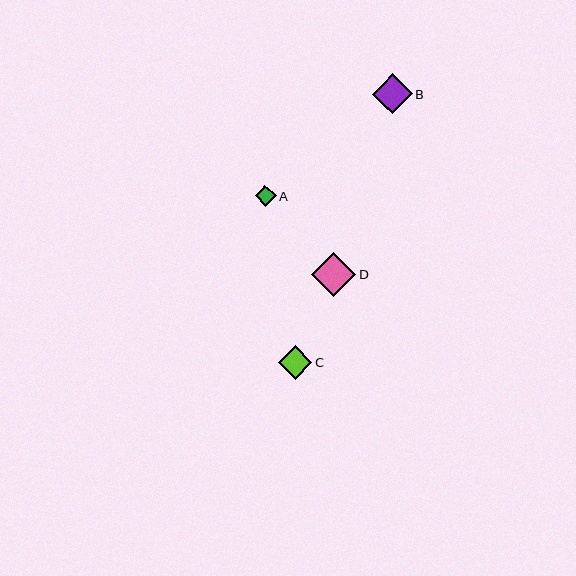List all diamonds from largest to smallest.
From largest to smallest: D, B, C, A.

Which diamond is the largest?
Diamond D is the largest with a size of approximately 44 pixels.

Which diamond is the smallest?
Diamond A is the smallest with a size of approximately 21 pixels.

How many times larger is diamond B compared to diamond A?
Diamond B is approximately 1.9 times the size of diamond A.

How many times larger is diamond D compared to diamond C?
Diamond D is approximately 1.3 times the size of diamond C.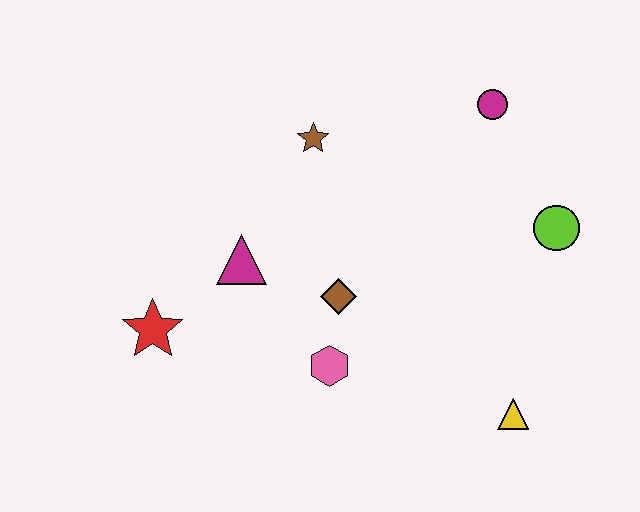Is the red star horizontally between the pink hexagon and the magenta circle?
No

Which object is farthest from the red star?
The lime circle is farthest from the red star.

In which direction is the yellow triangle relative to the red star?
The yellow triangle is to the right of the red star.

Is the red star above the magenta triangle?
No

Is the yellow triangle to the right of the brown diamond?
Yes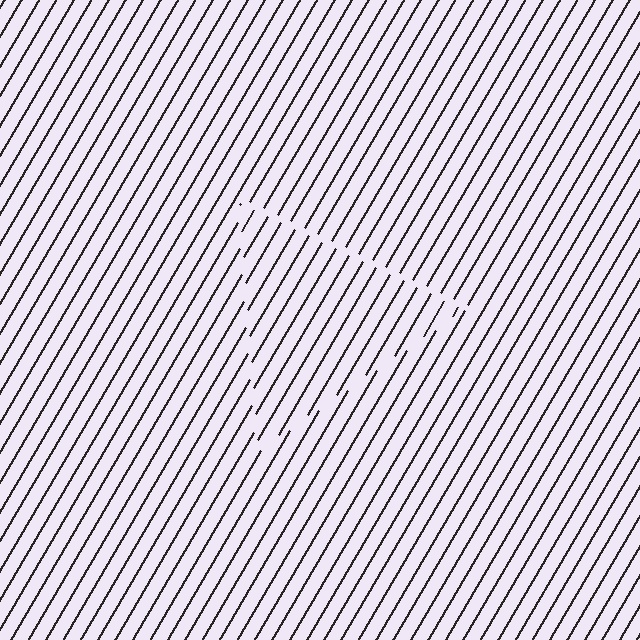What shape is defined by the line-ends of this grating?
An illusory triangle. The interior of the shape contains the same grating, shifted by half a period — the contour is defined by the phase discontinuity where line-ends from the inner and outer gratings abut.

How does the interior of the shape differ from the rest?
The interior of the shape contains the same grating, shifted by half a period — the contour is defined by the phase discontinuity where line-ends from the inner and outer gratings abut.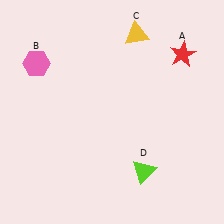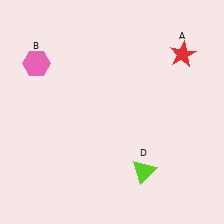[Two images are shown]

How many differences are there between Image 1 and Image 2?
There is 1 difference between the two images.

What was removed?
The yellow triangle (C) was removed in Image 2.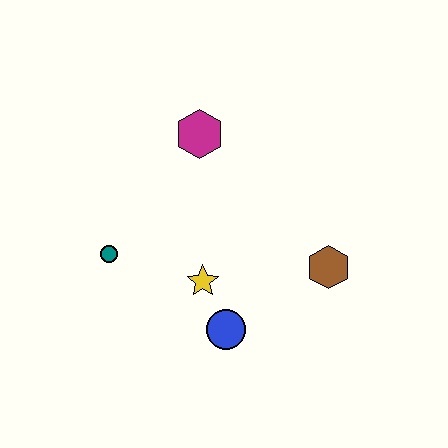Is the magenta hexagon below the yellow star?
No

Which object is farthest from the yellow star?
The magenta hexagon is farthest from the yellow star.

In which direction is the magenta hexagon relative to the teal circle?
The magenta hexagon is above the teal circle.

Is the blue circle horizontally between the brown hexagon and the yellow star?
Yes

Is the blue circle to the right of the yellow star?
Yes